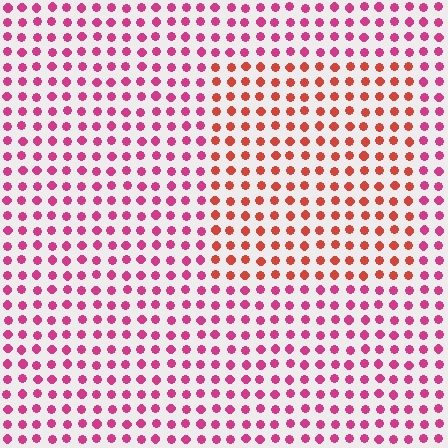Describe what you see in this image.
The image is filled with small magenta elements in a uniform arrangement. A rectangle-shaped region is visible where the elements are tinted to a slightly different hue, forming a subtle color boundary.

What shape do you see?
I see a rectangle.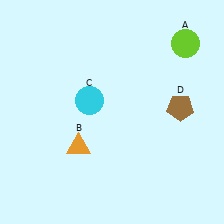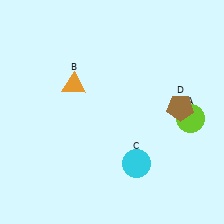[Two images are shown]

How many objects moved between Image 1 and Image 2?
3 objects moved between the two images.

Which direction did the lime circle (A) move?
The lime circle (A) moved down.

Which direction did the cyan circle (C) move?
The cyan circle (C) moved down.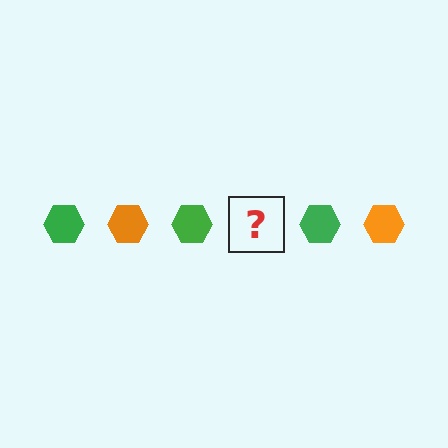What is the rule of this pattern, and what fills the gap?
The rule is that the pattern cycles through green, orange hexagons. The gap should be filled with an orange hexagon.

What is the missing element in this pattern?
The missing element is an orange hexagon.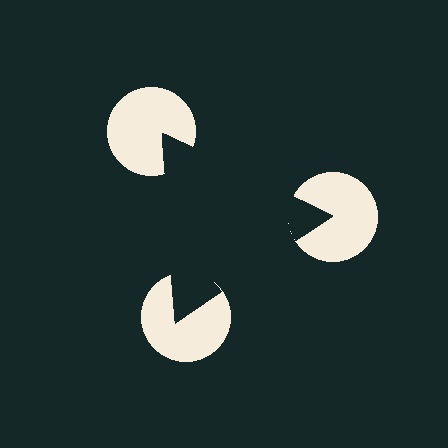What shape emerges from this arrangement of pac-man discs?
An illusory triangle — its edges are inferred from the aligned wedge cuts in the pac-man discs, not physically drawn.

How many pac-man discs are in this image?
There are 3 — one at each vertex of the illusory triangle.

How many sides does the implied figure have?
3 sides.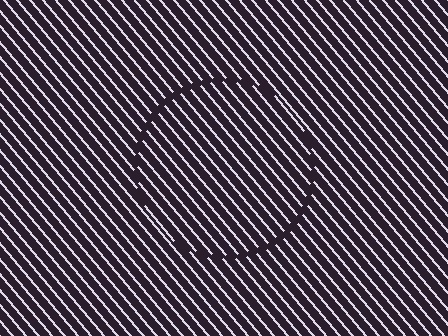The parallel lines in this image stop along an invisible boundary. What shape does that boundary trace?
An illusory circle. The interior of the shape contains the same grating, shifted by half a period — the contour is defined by the phase discontinuity where line-ends from the inner and outer gratings abut.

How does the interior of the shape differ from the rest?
The interior of the shape contains the same grating, shifted by half a period — the contour is defined by the phase discontinuity where line-ends from the inner and outer gratings abut.